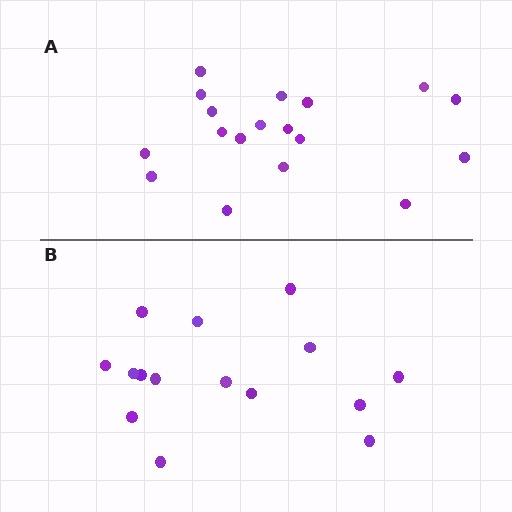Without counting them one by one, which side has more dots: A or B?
Region A (the top region) has more dots.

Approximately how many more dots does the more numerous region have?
Region A has just a few more — roughly 2 or 3 more dots than region B.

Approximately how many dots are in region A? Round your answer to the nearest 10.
About 20 dots. (The exact count is 18, which rounds to 20.)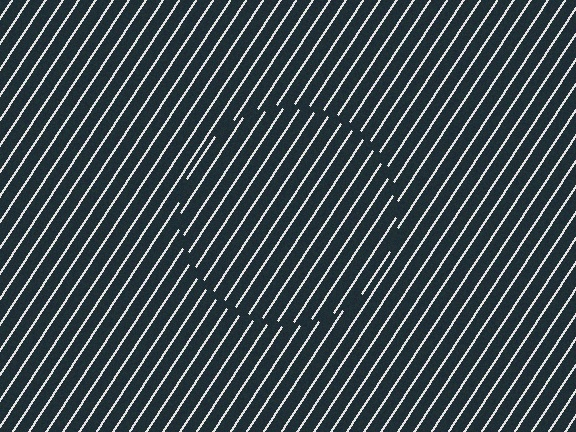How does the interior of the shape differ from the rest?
The interior of the shape contains the same grating, shifted by half a period — the contour is defined by the phase discontinuity where line-ends from the inner and outer gratings abut.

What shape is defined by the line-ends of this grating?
An illusory circle. The interior of the shape contains the same grating, shifted by half a period — the contour is defined by the phase discontinuity where line-ends from the inner and outer gratings abut.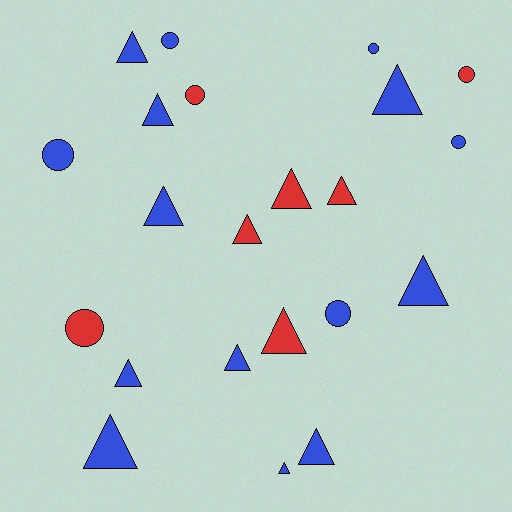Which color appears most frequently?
Blue, with 15 objects.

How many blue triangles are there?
There are 10 blue triangles.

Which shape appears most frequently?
Triangle, with 14 objects.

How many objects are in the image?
There are 22 objects.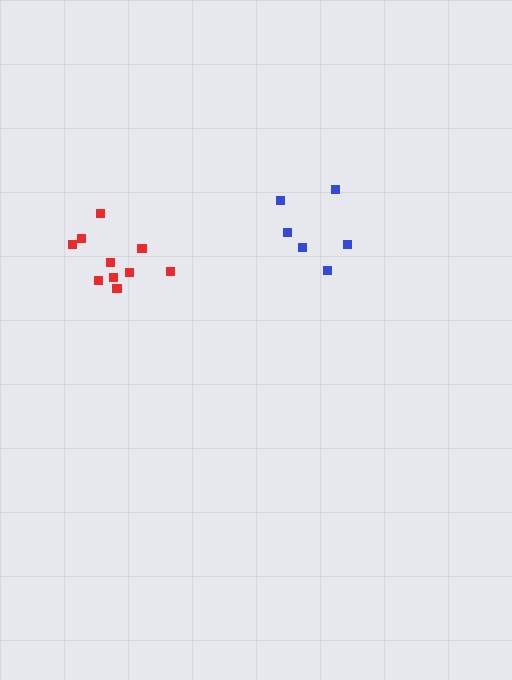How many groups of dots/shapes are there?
There are 2 groups.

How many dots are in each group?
Group 1: 6 dots, Group 2: 10 dots (16 total).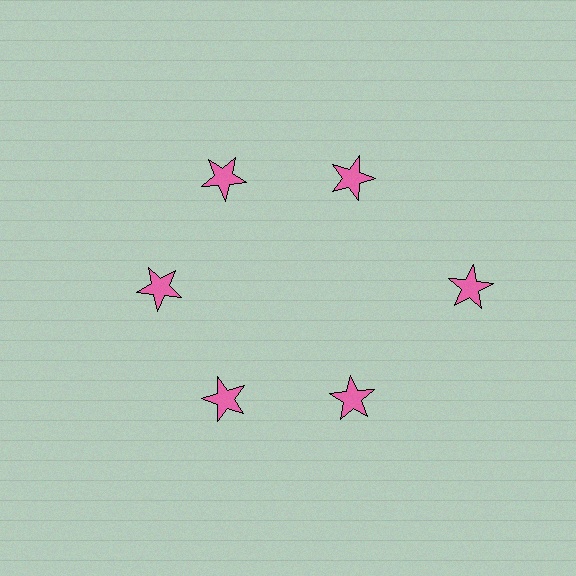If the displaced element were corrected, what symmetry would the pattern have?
It would have 6-fold rotational symmetry — the pattern would map onto itself every 60 degrees.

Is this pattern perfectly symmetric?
No. The 6 pink stars are arranged in a ring, but one element near the 3 o'clock position is pushed outward from the center, breaking the 6-fold rotational symmetry.